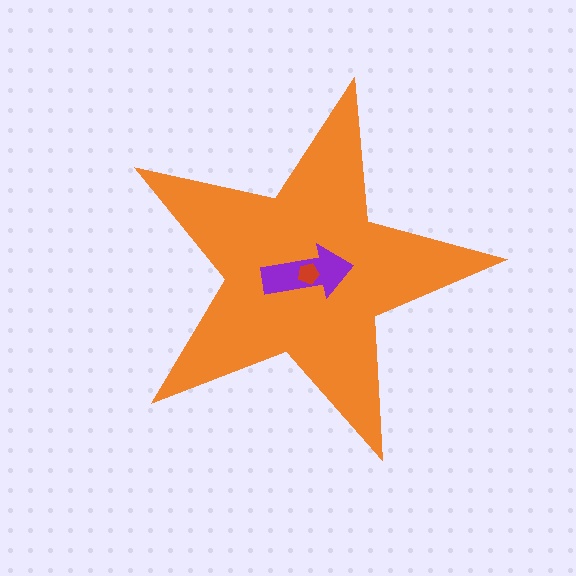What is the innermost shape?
The red pentagon.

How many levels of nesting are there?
3.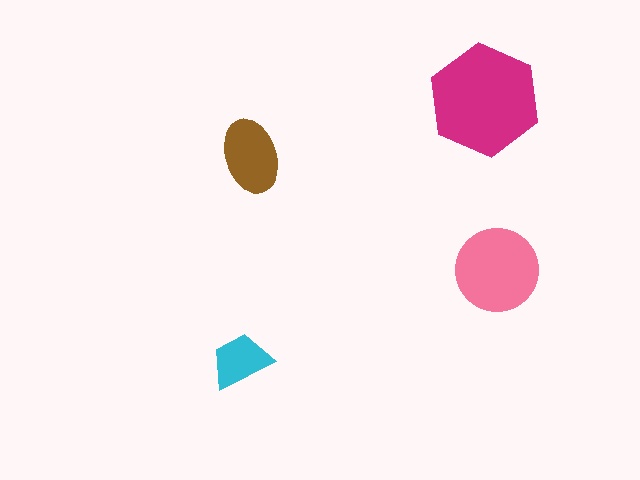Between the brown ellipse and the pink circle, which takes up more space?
The pink circle.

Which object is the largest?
The magenta hexagon.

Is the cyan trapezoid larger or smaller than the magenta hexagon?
Smaller.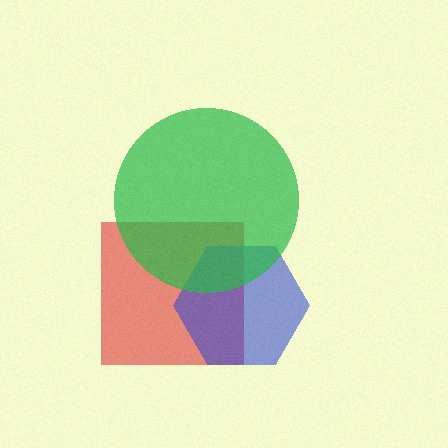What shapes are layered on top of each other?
The layered shapes are: a red square, a blue hexagon, a green circle.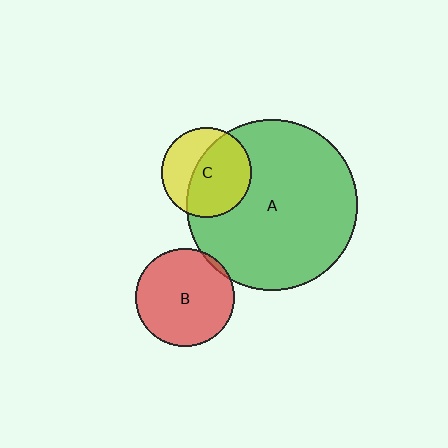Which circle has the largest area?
Circle A (green).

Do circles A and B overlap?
Yes.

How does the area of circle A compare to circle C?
Approximately 3.6 times.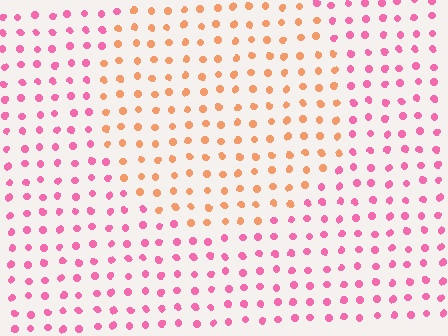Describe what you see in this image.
The image is filled with small pink elements in a uniform arrangement. A circle-shaped region is visible where the elements are tinted to a slightly different hue, forming a subtle color boundary.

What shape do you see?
I see a circle.